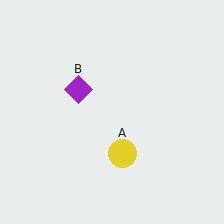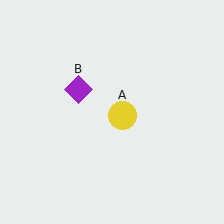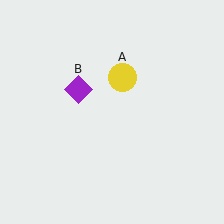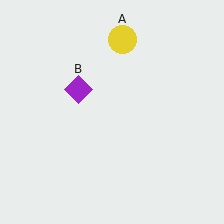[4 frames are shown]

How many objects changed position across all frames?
1 object changed position: yellow circle (object A).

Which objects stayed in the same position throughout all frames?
Purple diamond (object B) remained stationary.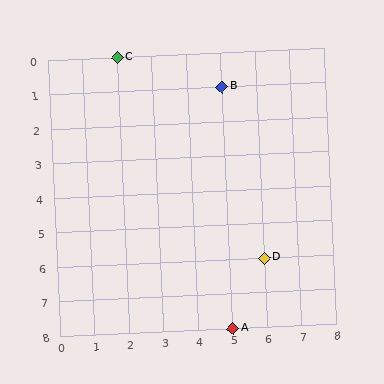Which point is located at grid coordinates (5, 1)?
Point B is at (5, 1).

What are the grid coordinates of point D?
Point D is at grid coordinates (6, 6).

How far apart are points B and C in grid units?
Points B and C are 3 columns and 1 row apart (about 3.2 grid units diagonally).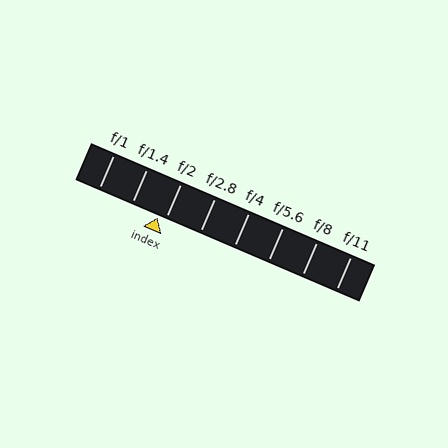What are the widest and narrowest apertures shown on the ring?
The widest aperture shown is f/1 and the narrowest is f/11.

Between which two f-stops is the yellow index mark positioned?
The index mark is between f/1.4 and f/2.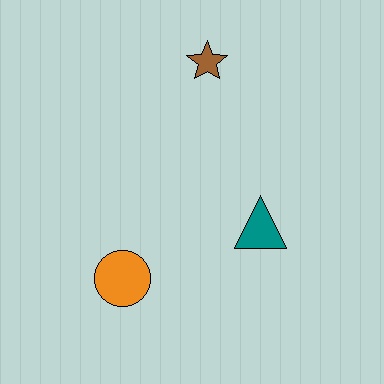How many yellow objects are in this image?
There are no yellow objects.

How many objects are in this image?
There are 3 objects.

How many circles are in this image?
There is 1 circle.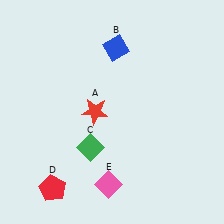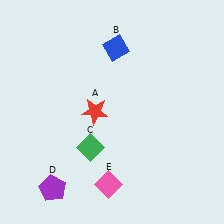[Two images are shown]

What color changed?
The pentagon (D) changed from red in Image 1 to purple in Image 2.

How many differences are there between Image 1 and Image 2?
There is 1 difference between the two images.